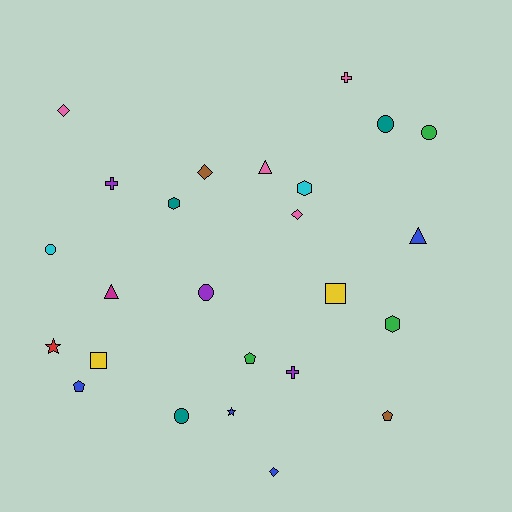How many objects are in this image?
There are 25 objects.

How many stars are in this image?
There are 2 stars.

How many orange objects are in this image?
There are no orange objects.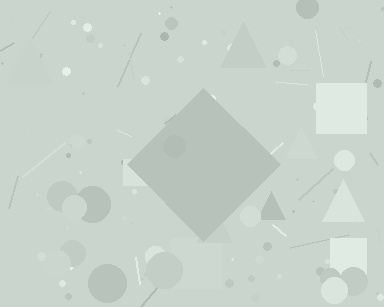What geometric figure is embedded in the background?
A diamond is embedded in the background.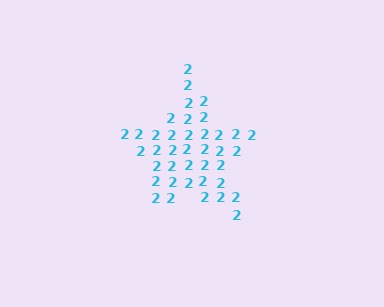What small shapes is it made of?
It is made of small digit 2's.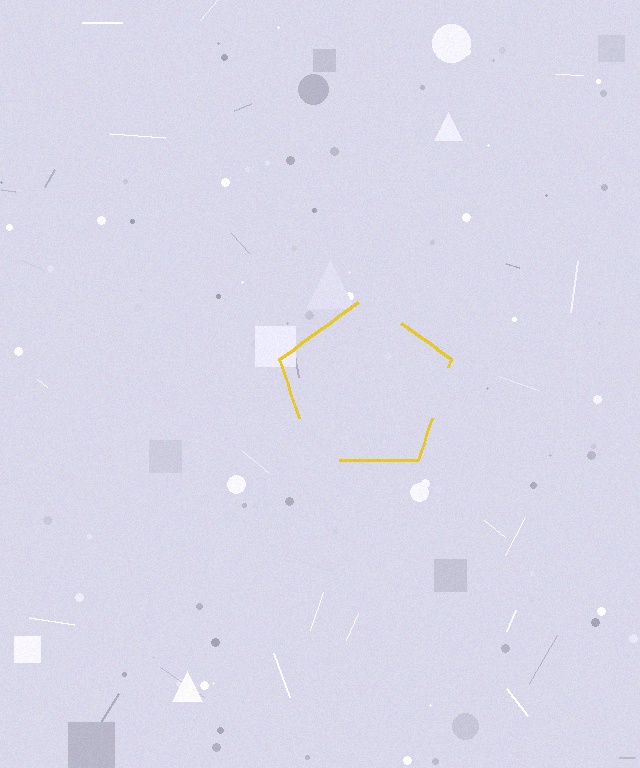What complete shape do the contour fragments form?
The contour fragments form a pentagon.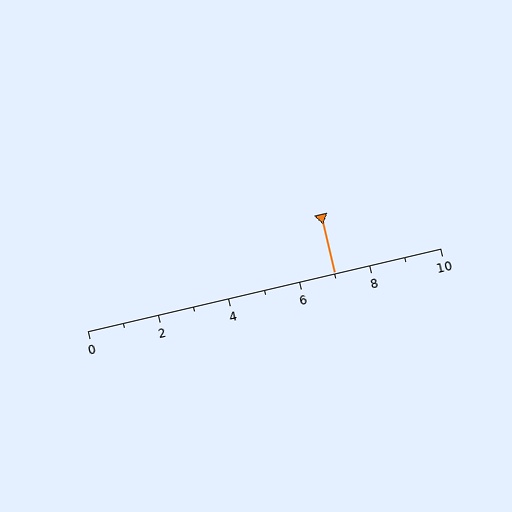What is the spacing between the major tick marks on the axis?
The major ticks are spaced 2 apart.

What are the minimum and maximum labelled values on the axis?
The axis runs from 0 to 10.